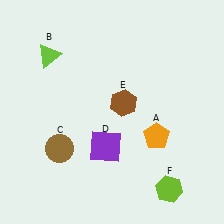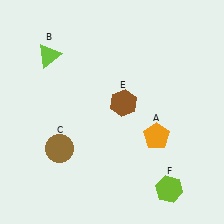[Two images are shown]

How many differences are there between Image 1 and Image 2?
There is 1 difference between the two images.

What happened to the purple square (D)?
The purple square (D) was removed in Image 2. It was in the bottom-left area of Image 1.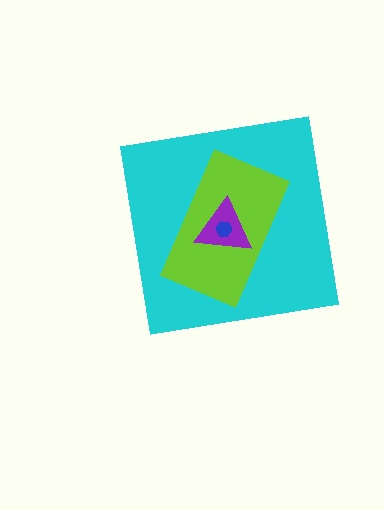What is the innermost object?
The blue hexagon.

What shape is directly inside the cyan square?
The lime rectangle.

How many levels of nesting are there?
4.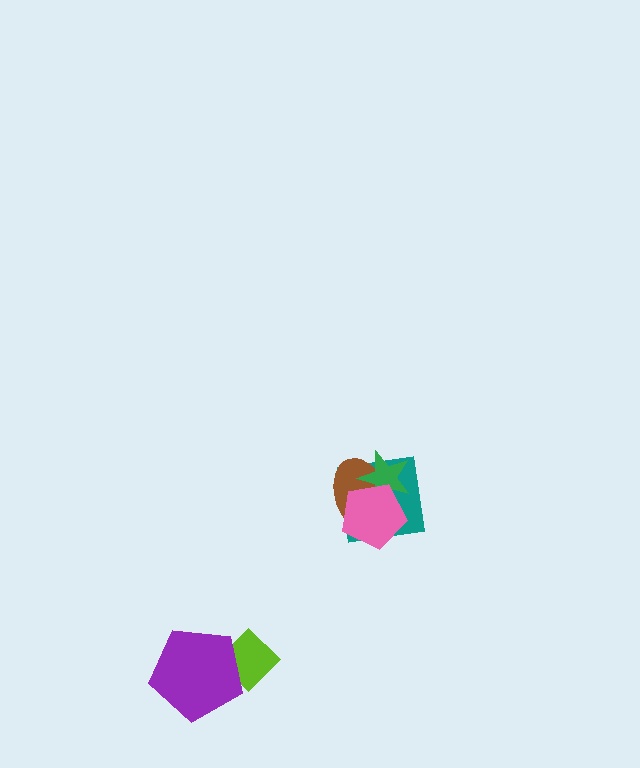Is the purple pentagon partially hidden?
No, no other shape covers it.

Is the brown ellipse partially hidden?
Yes, it is partially covered by another shape.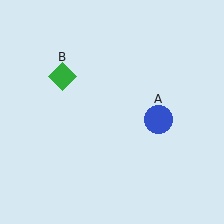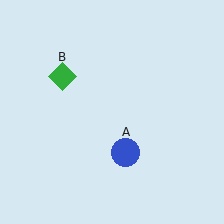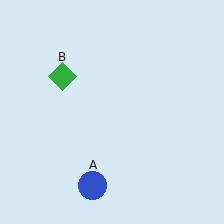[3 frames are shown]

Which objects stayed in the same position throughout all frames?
Green diamond (object B) remained stationary.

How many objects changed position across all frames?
1 object changed position: blue circle (object A).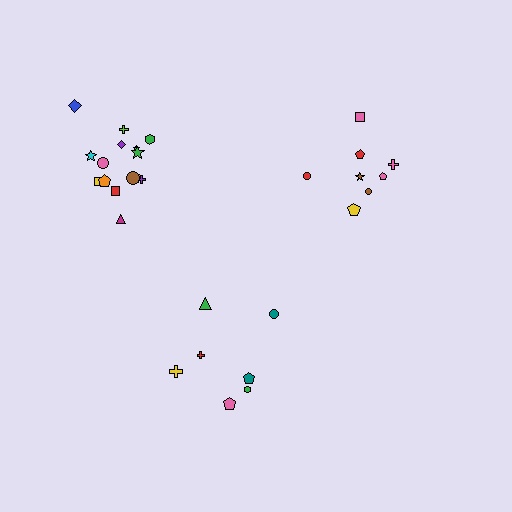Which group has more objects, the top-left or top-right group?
The top-left group.